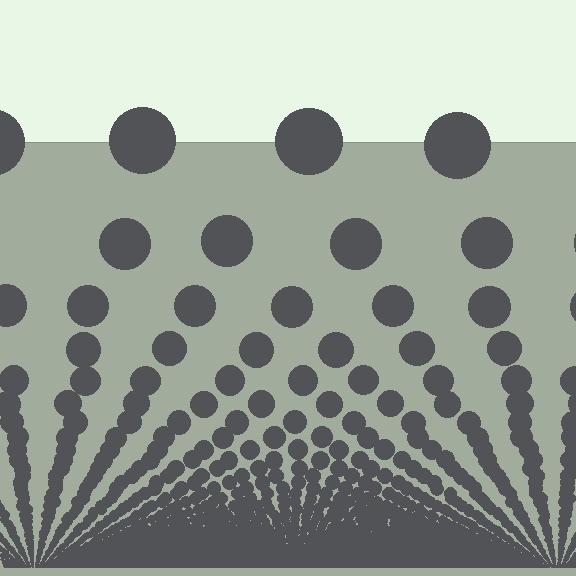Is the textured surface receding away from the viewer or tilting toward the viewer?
The surface appears to tilt toward the viewer. Texture elements get larger and sparser toward the top.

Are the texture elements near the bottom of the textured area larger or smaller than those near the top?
Smaller. The gradient is inverted — elements near the bottom are smaller and denser.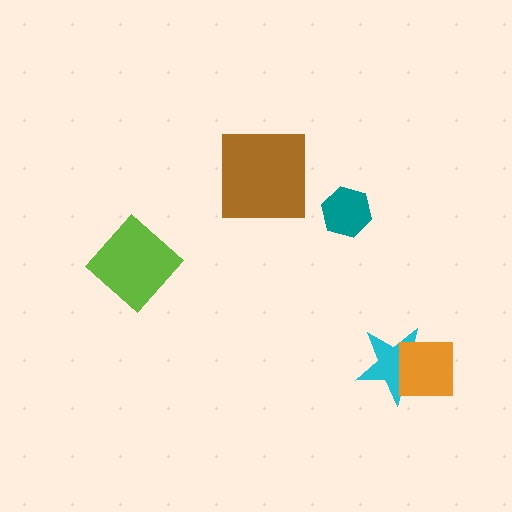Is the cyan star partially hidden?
Yes, it is partially covered by another shape.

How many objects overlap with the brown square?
0 objects overlap with the brown square.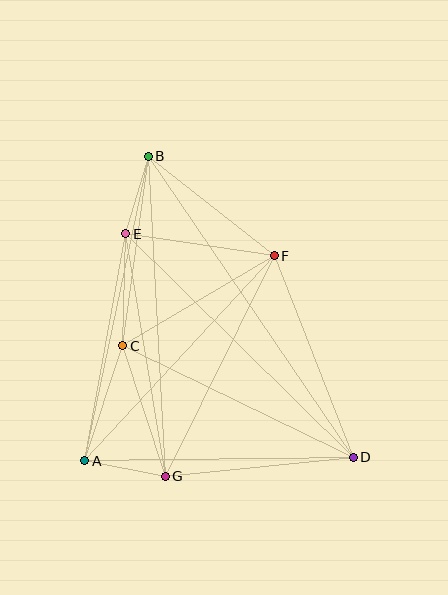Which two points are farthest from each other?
Points B and D are farthest from each other.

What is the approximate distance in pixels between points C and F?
The distance between C and F is approximately 176 pixels.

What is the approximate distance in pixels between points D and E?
The distance between D and E is approximately 319 pixels.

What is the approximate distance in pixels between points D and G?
The distance between D and G is approximately 189 pixels.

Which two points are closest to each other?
Points B and E are closest to each other.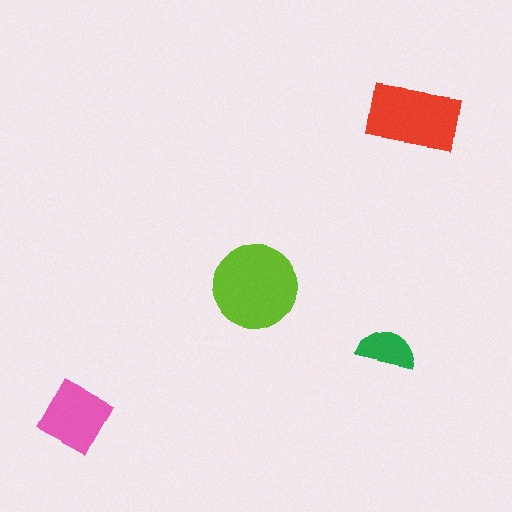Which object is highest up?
The red rectangle is topmost.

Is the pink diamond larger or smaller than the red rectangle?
Smaller.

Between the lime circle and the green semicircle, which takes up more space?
The lime circle.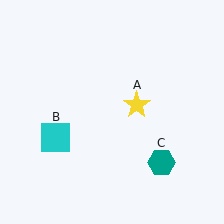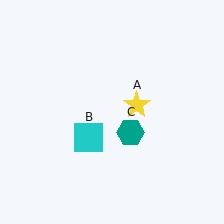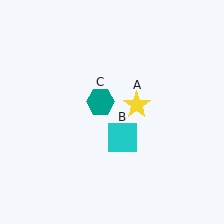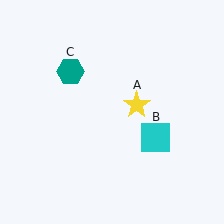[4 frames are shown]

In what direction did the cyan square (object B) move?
The cyan square (object B) moved right.